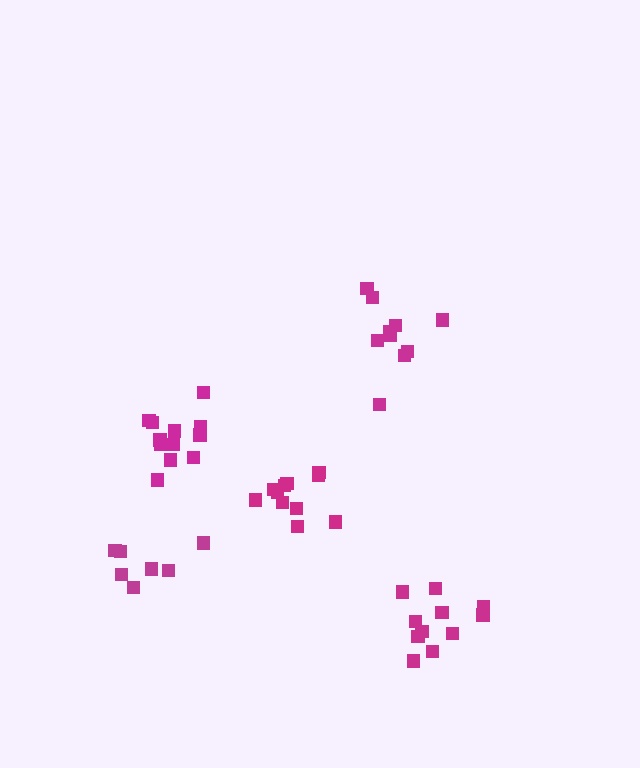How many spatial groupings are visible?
There are 5 spatial groupings.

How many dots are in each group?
Group 1: 11 dots, Group 2: 10 dots, Group 3: 7 dots, Group 4: 11 dots, Group 5: 12 dots (51 total).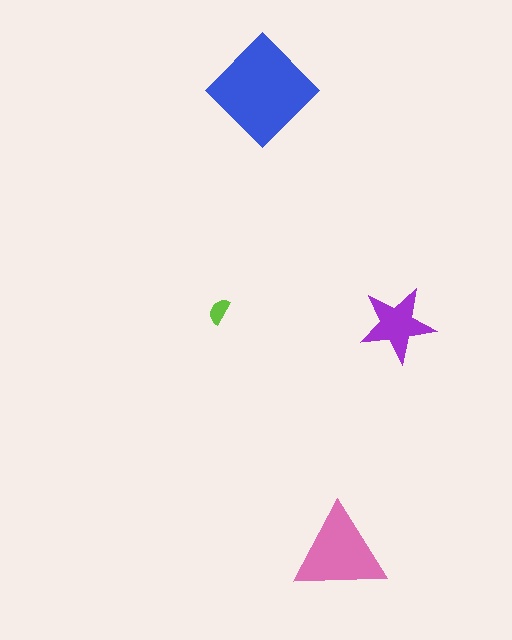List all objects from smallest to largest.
The lime semicircle, the purple star, the pink triangle, the blue diamond.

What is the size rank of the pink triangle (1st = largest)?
2nd.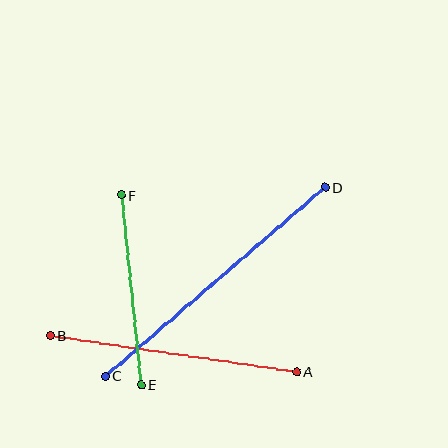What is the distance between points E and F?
The distance is approximately 190 pixels.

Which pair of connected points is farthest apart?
Points C and D are farthest apart.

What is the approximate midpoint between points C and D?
The midpoint is at approximately (215, 282) pixels.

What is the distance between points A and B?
The distance is approximately 249 pixels.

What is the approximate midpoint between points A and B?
The midpoint is at approximately (173, 353) pixels.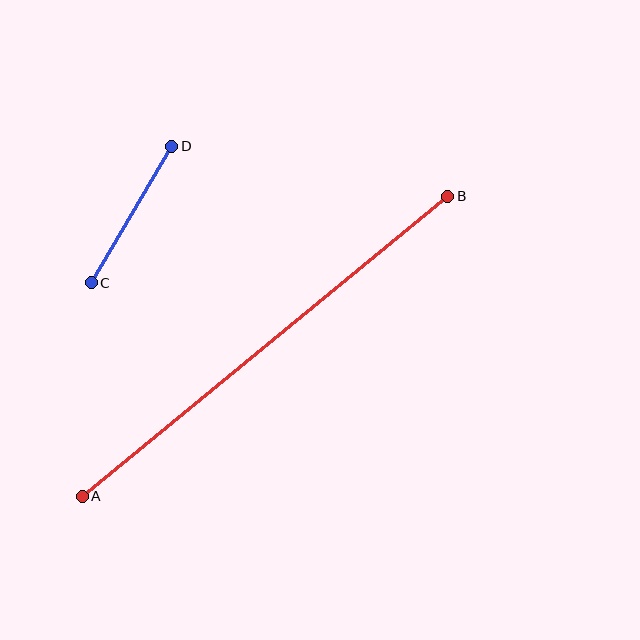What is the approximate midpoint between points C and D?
The midpoint is at approximately (132, 215) pixels.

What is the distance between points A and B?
The distance is approximately 473 pixels.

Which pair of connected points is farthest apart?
Points A and B are farthest apart.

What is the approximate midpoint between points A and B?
The midpoint is at approximately (265, 346) pixels.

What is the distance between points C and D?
The distance is approximately 158 pixels.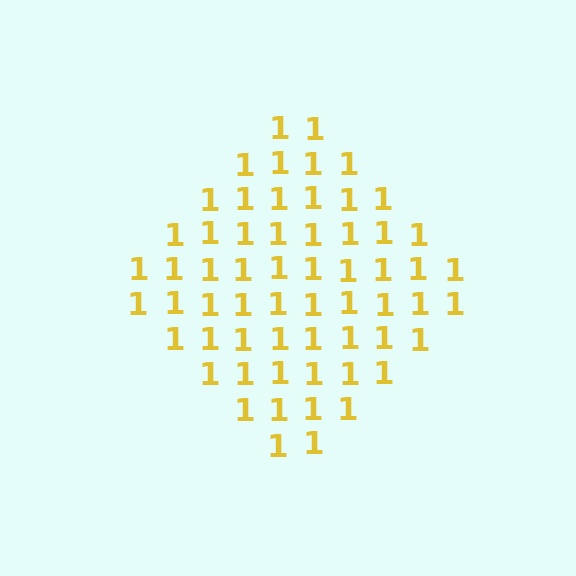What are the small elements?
The small elements are digit 1's.